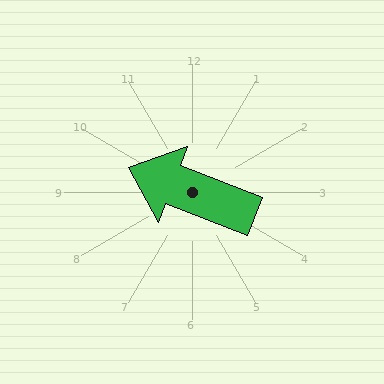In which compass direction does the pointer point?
West.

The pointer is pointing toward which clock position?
Roughly 10 o'clock.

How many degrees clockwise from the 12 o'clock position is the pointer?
Approximately 291 degrees.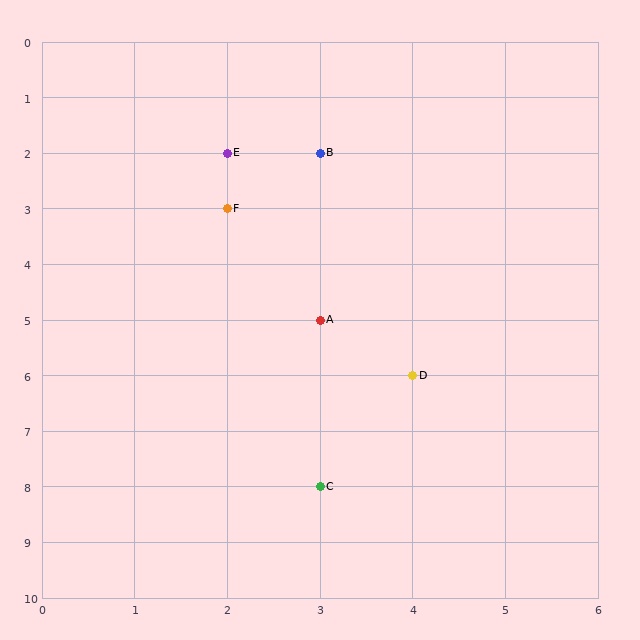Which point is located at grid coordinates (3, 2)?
Point B is at (3, 2).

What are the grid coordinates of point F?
Point F is at grid coordinates (2, 3).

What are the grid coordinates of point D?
Point D is at grid coordinates (4, 6).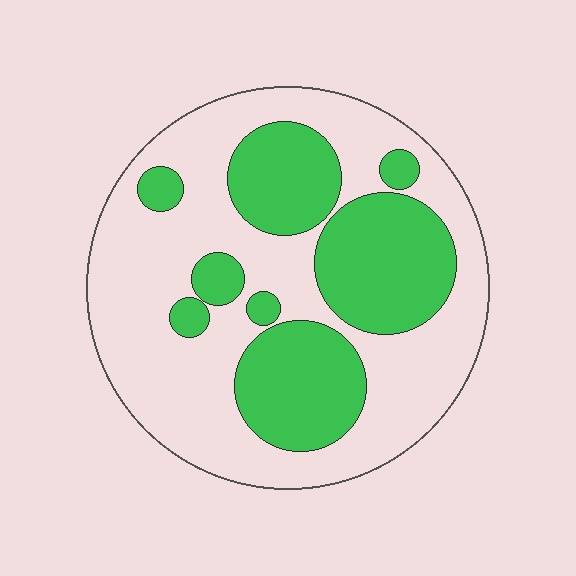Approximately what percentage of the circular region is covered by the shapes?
Approximately 35%.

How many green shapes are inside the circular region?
8.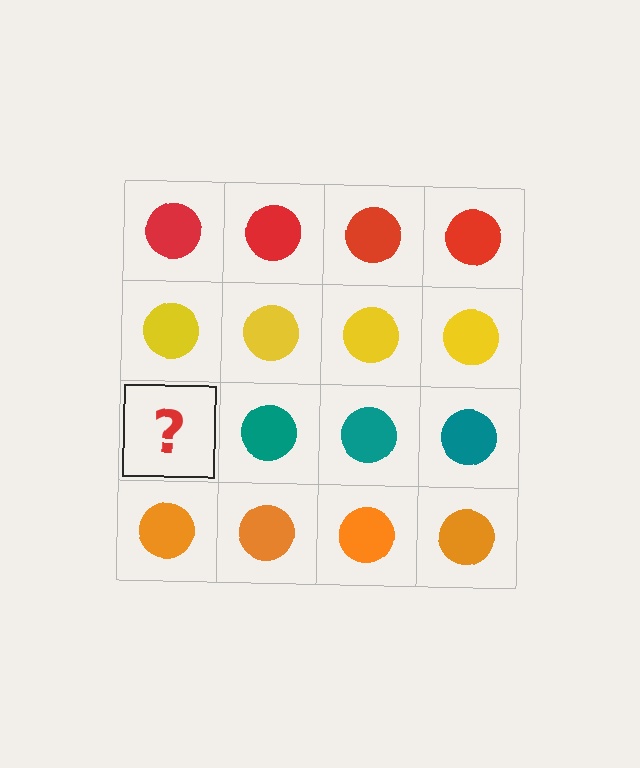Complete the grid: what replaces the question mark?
The question mark should be replaced with a teal circle.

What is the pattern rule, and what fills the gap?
The rule is that each row has a consistent color. The gap should be filled with a teal circle.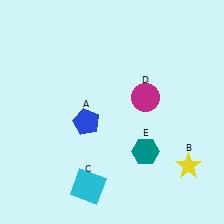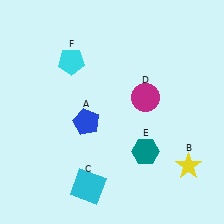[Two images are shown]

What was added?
A cyan pentagon (F) was added in Image 2.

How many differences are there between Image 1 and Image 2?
There is 1 difference between the two images.